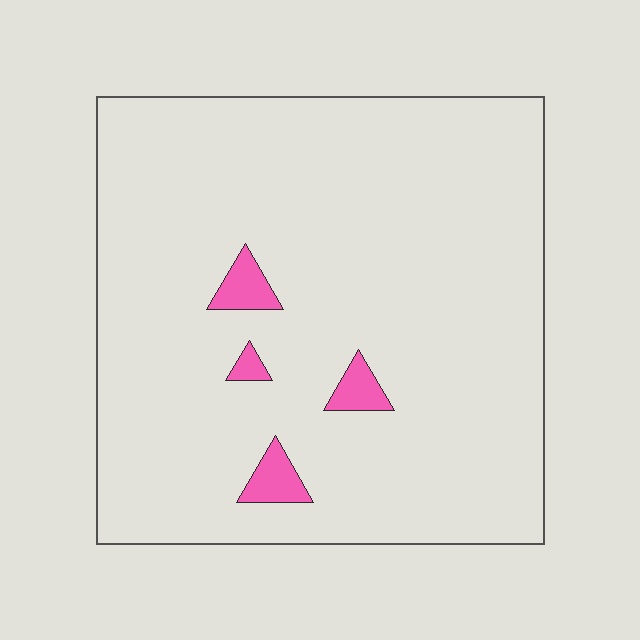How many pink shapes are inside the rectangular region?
4.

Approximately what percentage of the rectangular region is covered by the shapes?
Approximately 5%.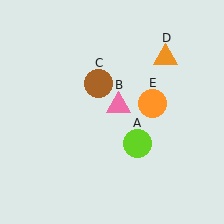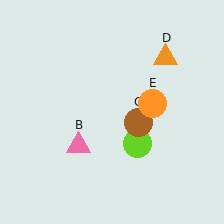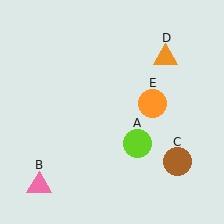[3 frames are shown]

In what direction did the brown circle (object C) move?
The brown circle (object C) moved down and to the right.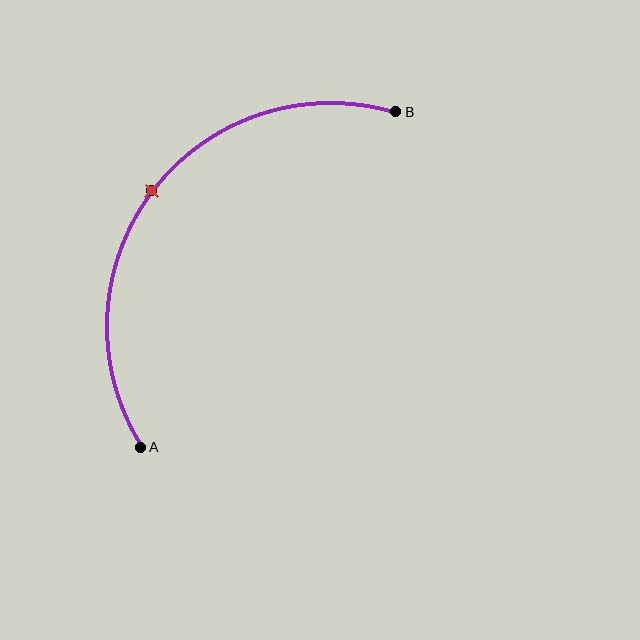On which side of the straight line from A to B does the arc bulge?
The arc bulges above and to the left of the straight line connecting A and B.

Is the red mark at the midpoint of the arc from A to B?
Yes. The red mark lies on the arc at equal arc-length from both A and B — it is the arc midpoint.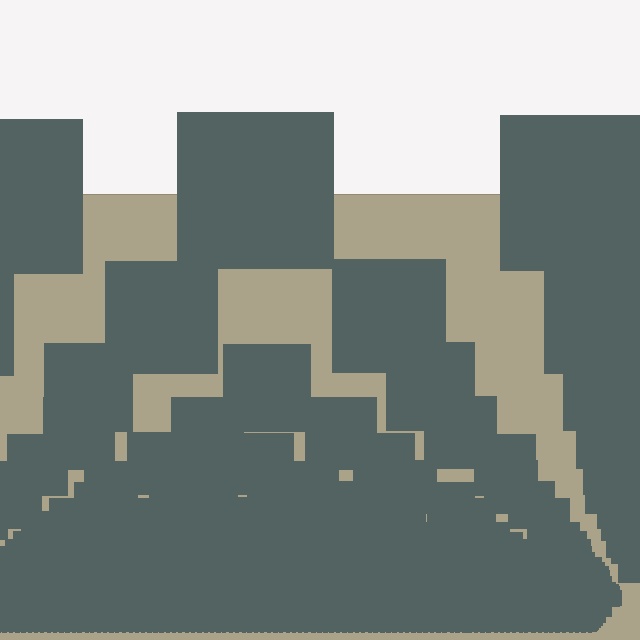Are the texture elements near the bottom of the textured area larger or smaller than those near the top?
Smaller. The gradient is inverted — elements near the bottom are smaller and denser.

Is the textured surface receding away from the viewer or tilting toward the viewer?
The surface appears to tilt toward the viewer. Texture elements get larger and sparser toward the top.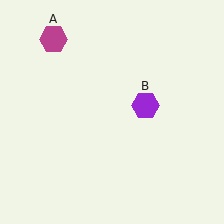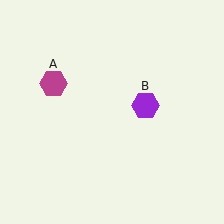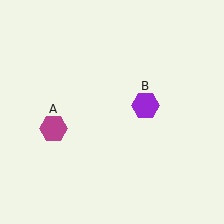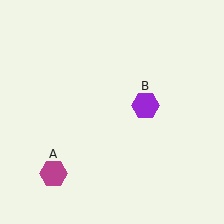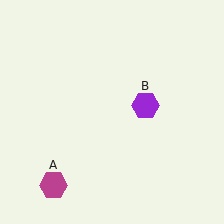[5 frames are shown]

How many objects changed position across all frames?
1 object changed position: magenta hexagon (object A).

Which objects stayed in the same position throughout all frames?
Purple hexagon (object B) remained stationary.